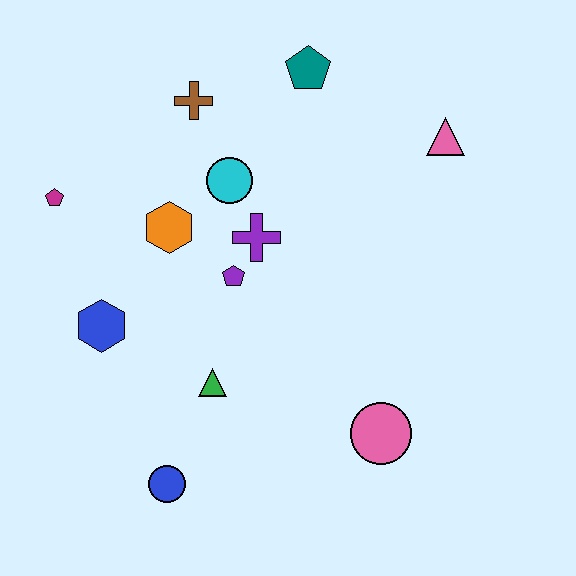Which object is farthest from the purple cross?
The blue circle is farthest from the purple cross.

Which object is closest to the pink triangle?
The teal pentagon is closest to the pink triangle.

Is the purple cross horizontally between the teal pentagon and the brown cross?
Yes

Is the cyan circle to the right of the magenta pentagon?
Yes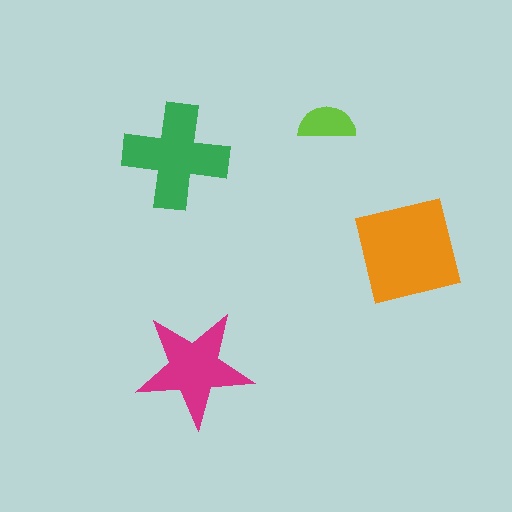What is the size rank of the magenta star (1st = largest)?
3rd.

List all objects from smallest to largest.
The lime semicircle, the magenta star, the green cross, the orange square.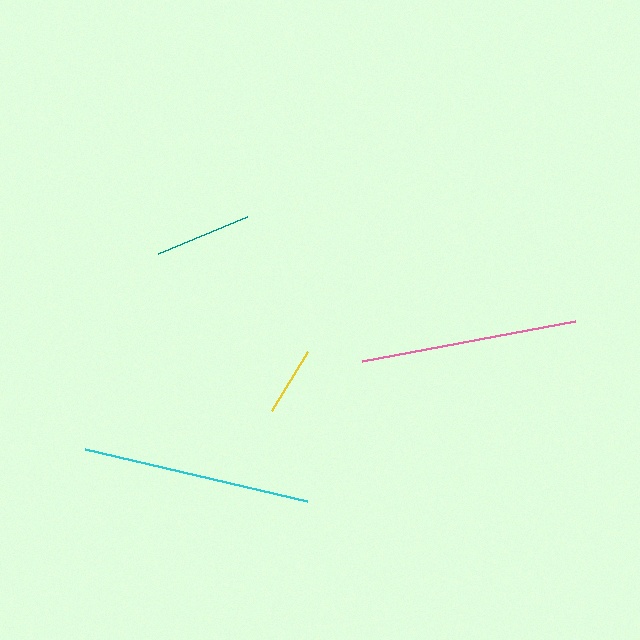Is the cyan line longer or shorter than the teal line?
The cyan line is longer than the teal line.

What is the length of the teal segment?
The teal segment is approximately 96 pixels long.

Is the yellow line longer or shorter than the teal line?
The teal line is longer than the yellow line.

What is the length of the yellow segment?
The yellow segment is approximately 69 pixels long.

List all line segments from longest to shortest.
From longest to shortest: cyan, pink, teal, yellow.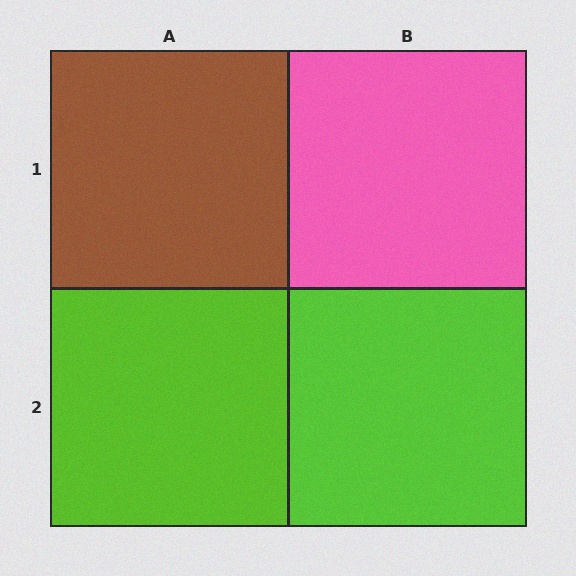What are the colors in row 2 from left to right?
Lime, lime.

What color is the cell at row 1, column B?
Pink.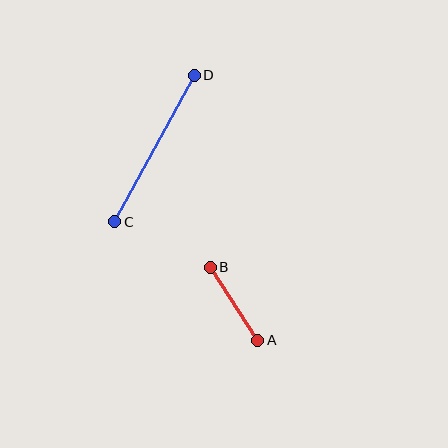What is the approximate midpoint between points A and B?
The midpoint is at approximately (234, 304) pixels.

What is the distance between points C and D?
The distance is approximately 167 pixels.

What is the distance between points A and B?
The distance is approximately 87 pixels.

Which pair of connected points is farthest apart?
Points C and D are farthest apart.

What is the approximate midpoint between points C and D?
The midpoint is at approximately (154, 149) pixels.